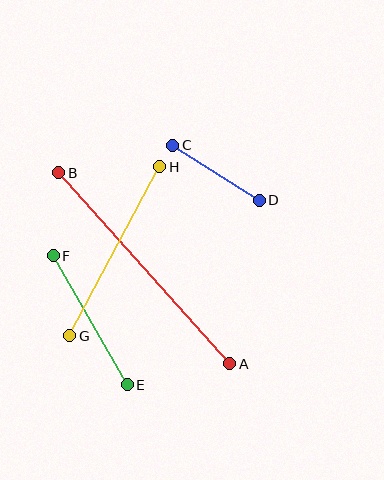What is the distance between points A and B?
The distance is approximately 257 pixels.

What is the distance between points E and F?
The distance is approximately 149 pixels.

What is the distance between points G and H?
The distance is approximately 191 pixels.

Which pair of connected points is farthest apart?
Points A and B are farthest apart.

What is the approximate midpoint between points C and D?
The midpoint is at approximately (216, 173) pixels.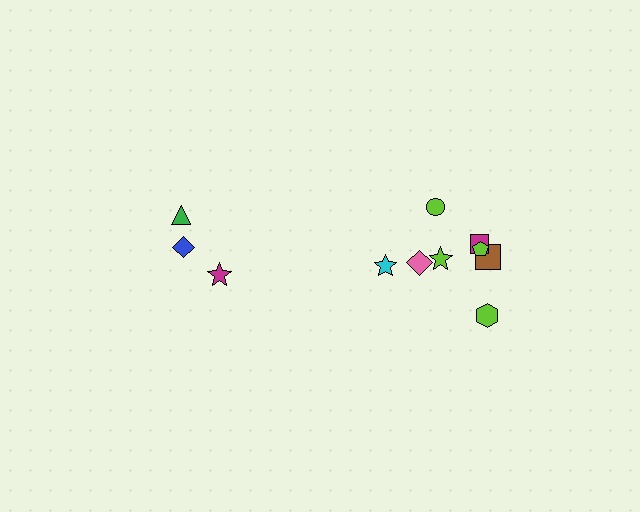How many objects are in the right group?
There are 8 objects.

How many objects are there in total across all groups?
There are 11 objects.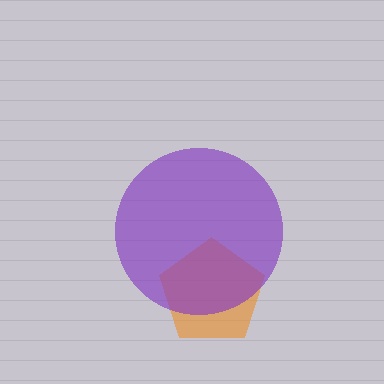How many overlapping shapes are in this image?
There are 2 overlapping shapes in the image.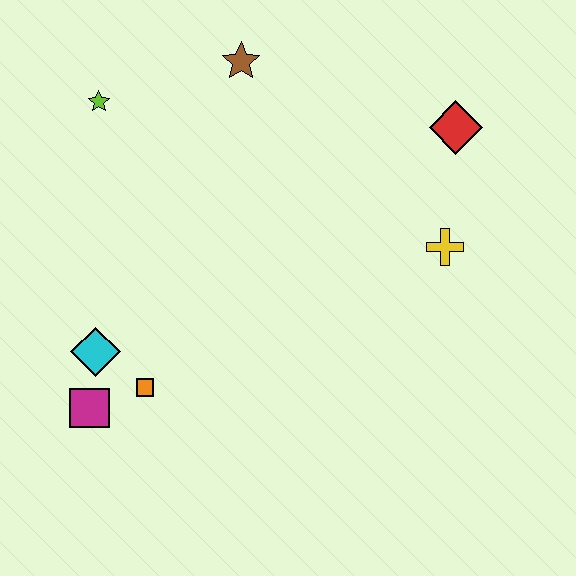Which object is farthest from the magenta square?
The red diamond is farthest from the magenta square.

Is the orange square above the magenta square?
Yes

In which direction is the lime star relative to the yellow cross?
The lime star is to the left of the yellow cross.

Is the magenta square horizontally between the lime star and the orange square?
No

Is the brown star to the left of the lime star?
No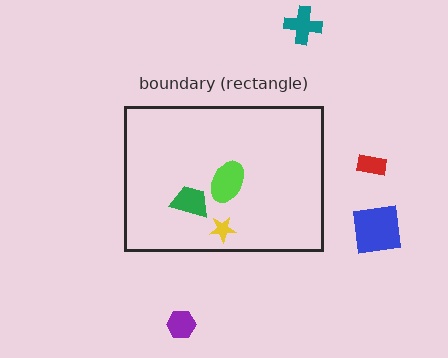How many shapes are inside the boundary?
3 inside, 4 outside.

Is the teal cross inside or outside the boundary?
Outside.